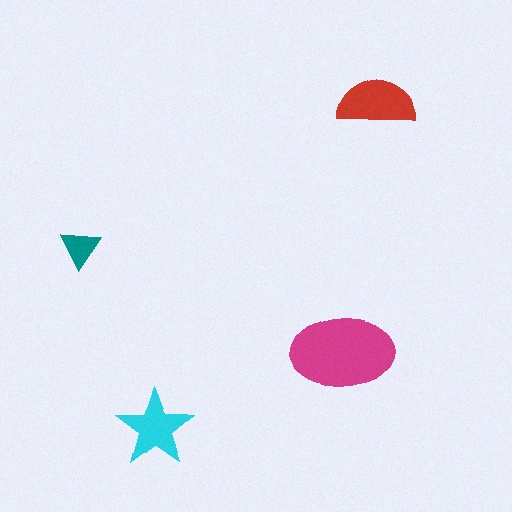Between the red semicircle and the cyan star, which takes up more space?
The red semicircle.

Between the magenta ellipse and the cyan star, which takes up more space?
The magenta ellipse.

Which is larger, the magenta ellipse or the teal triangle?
The magenta ellipse.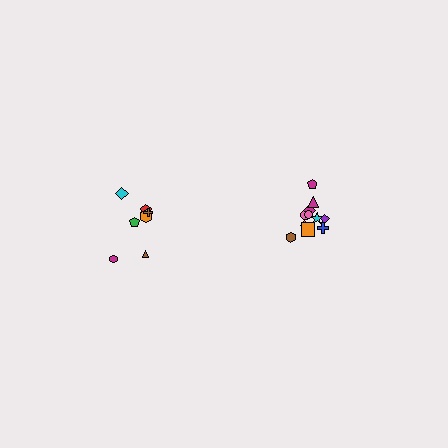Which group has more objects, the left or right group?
The right group.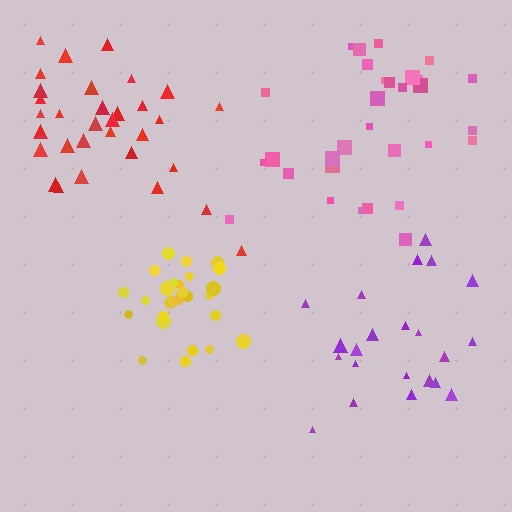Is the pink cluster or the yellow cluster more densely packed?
Yellow.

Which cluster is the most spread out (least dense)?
Red.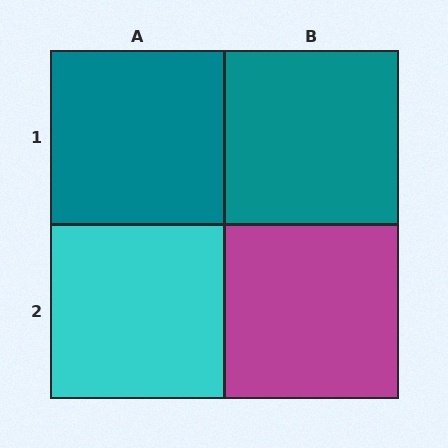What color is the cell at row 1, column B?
Teal.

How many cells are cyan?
1 cell is cyan.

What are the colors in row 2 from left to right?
Cyan, magenta.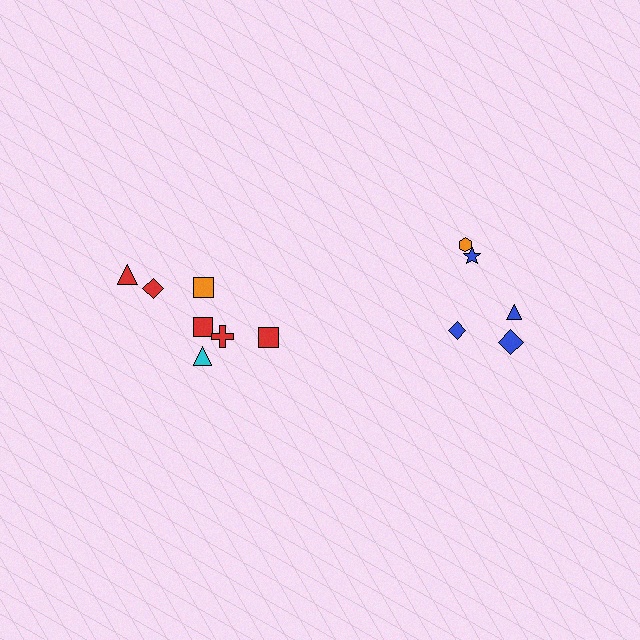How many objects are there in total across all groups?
There are 12 objects.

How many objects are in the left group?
There are 7 objects.